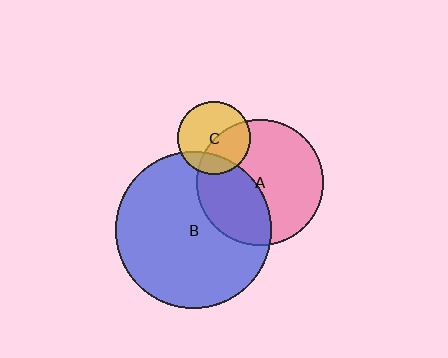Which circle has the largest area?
Circle B (blue).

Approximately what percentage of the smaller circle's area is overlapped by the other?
Approximately 20%.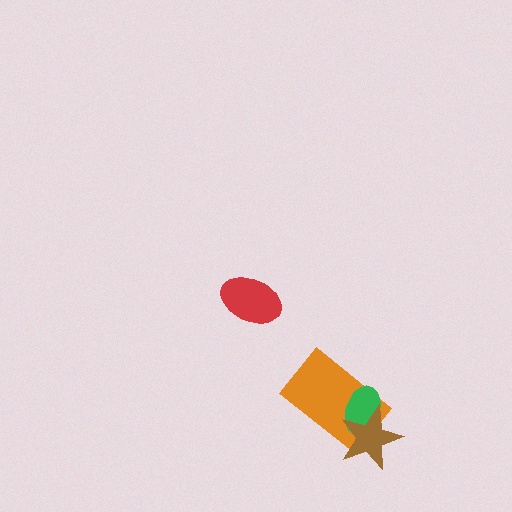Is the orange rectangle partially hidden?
Yes, it is partially covered by another shape.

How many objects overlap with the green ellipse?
2 objects overlap with the green ellipse.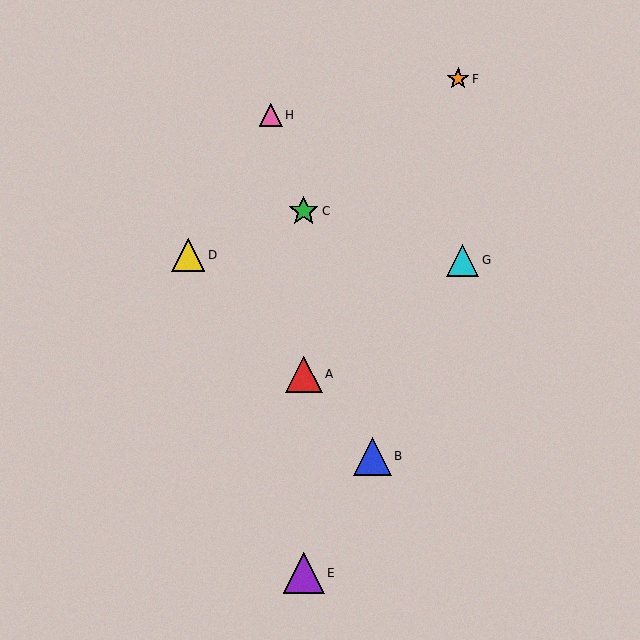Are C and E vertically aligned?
Yes, both are at x≈304.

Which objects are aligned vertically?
Objects A, C, E are aligned vertically.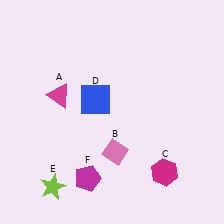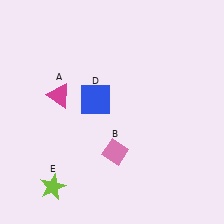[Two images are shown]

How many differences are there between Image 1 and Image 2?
There are 2 differences between the two images.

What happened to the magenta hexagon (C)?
The magenta hexagon (C) was removed in Image 2. It was in the bottom-right area of Image 1.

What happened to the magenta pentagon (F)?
The magenta pentagon (F) was removed in Image 2. It was in the bottom-left area of Image 1.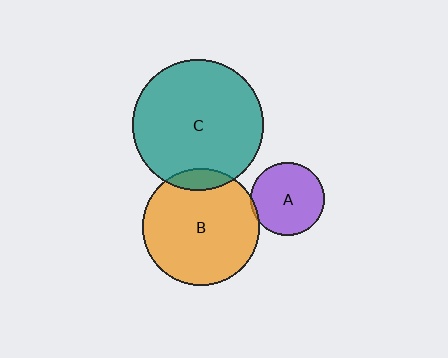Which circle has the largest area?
Circle C (teal).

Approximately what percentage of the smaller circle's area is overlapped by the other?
Approximately 10%.